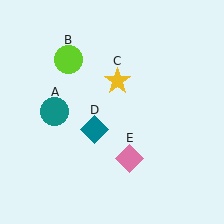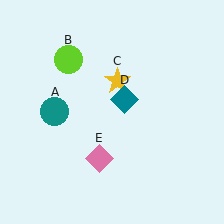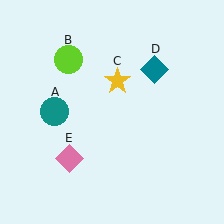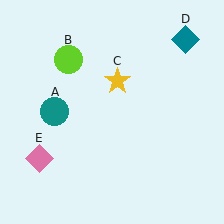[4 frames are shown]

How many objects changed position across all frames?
2 objects changed position: teal diamond (object D), pink diamond (object E).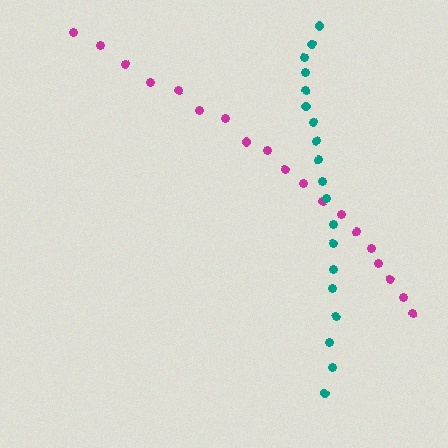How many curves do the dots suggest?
There are 2 distinct paths.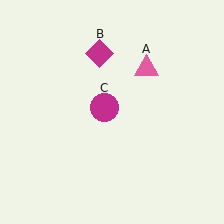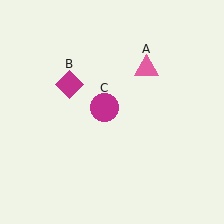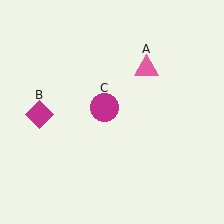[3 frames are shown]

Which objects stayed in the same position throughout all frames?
Pink triangle (object A) and magenta circle (object C) remained stationary.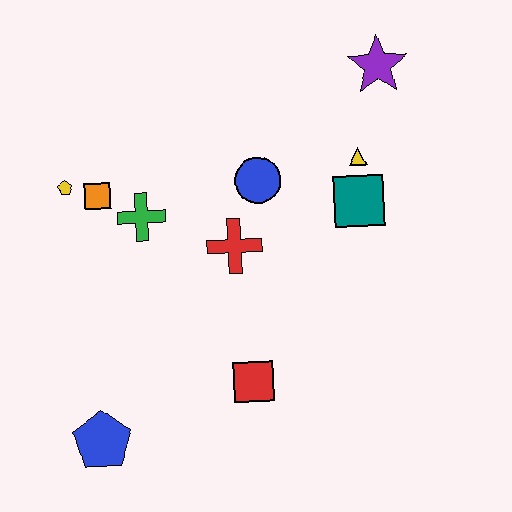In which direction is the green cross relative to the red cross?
The green cross is to the left of the red cross.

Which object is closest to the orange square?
The yellow pentagon is closest to the orange square.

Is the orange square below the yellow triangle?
Yes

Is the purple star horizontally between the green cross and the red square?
No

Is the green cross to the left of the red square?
Yes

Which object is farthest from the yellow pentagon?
The purple star is farthest from the yellow pentagon.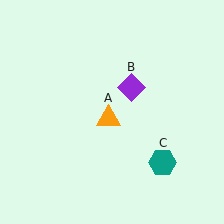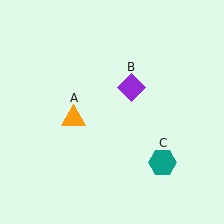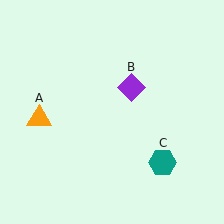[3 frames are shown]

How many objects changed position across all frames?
1 object changed position: orange triangle (object A).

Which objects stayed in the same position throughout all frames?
Purple diamond (object B) and teal hexagon (object C) remained stationary.